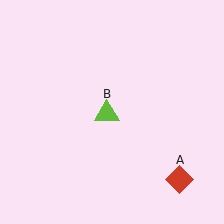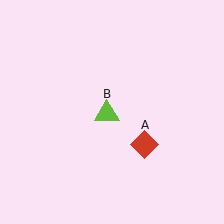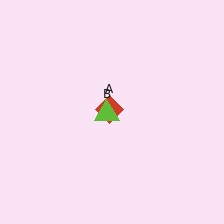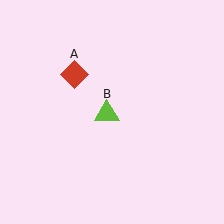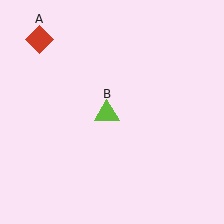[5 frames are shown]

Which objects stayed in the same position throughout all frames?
Lime triangle (object B) remained stationary.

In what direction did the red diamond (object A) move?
The red diamond (object A) moved up and to the left.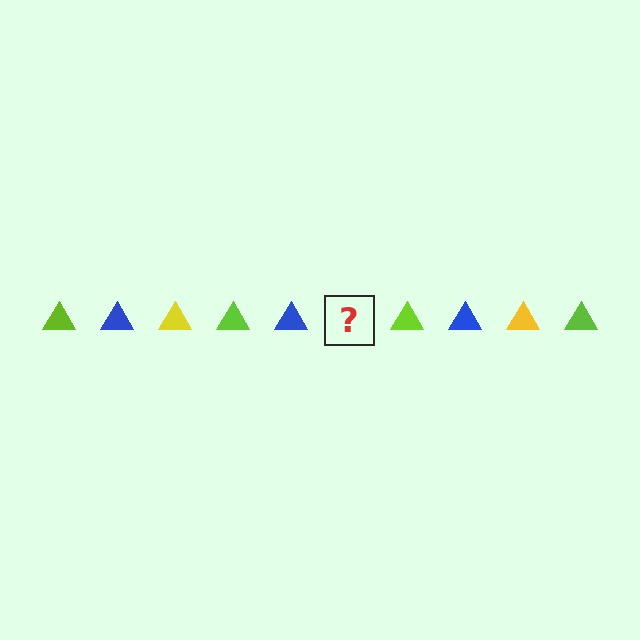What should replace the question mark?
The question mark should be replaced with a yellow triangle.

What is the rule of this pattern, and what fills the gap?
The rule is that the pattern cycles through lime, blue, yellow triangles. The gap should be filled with a yellow triangle.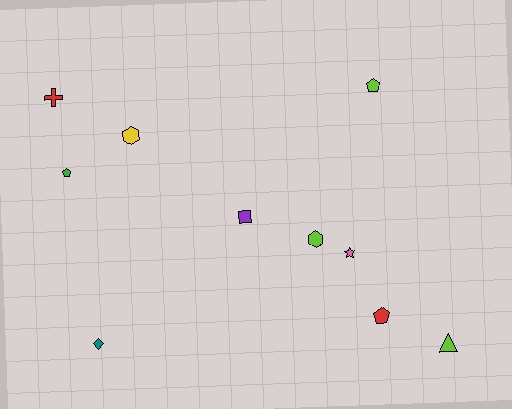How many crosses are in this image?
There is 1 cross.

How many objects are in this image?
There are 10 objects.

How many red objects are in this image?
There are 2 red objects.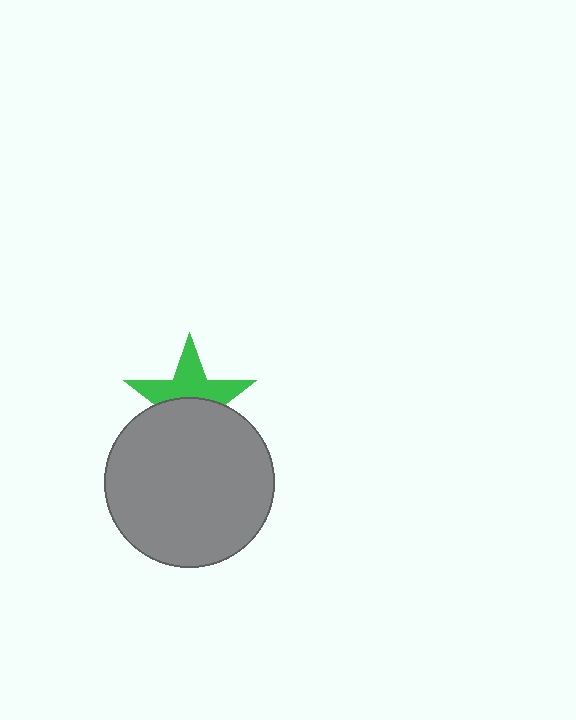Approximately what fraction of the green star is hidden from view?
Roughly 49% of the green star is hidden behind the gray circle.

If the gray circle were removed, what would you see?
You would see the complete green star.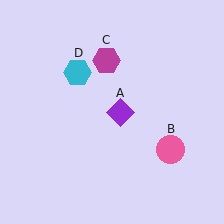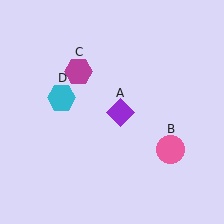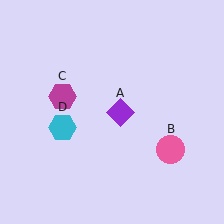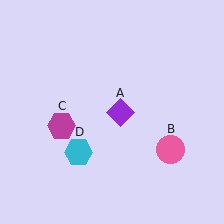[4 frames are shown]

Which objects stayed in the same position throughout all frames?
Purple diamond (object A) and pink circle (object B) remained stationary.